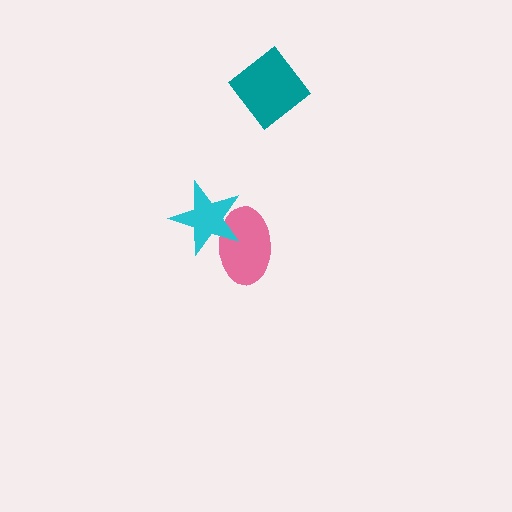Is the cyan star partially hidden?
No, no other shape covers it.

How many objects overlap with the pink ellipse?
1 object overlaps with the pink ellipse.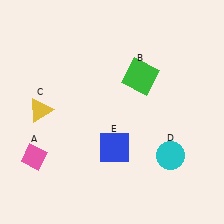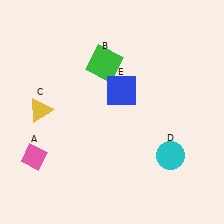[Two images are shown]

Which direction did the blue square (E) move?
The blue square (E) moved up.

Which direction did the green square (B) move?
The green square (B) moved left.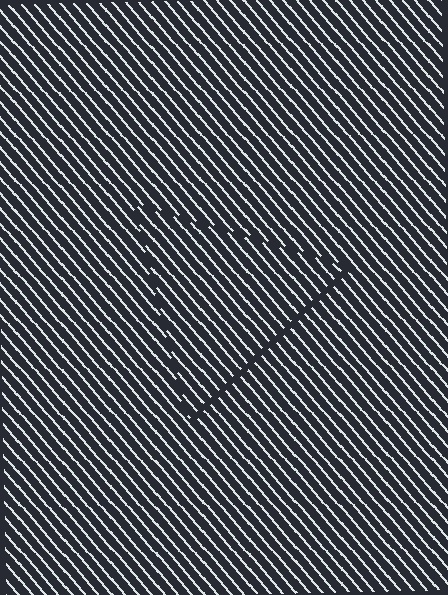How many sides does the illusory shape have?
3 sides — the line-ends trace a triangle.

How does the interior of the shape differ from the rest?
The interior of the shape contains the same grating, shifted by half a period — the contour is defined by the phase discontinuity where line-ends from the inner and outer gratings abut.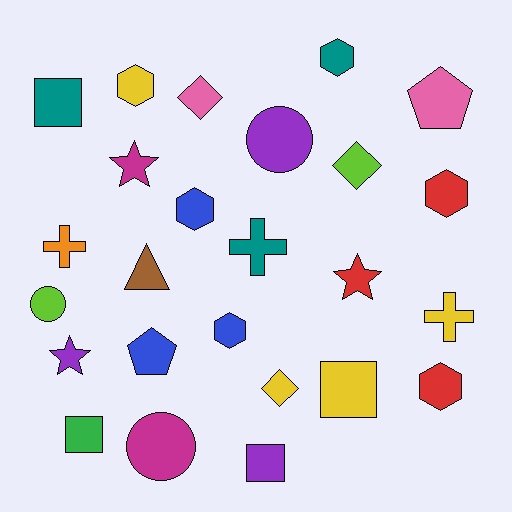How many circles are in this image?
There are 3 circles.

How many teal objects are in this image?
There are 3 teal objects.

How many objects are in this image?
There are 25 objects.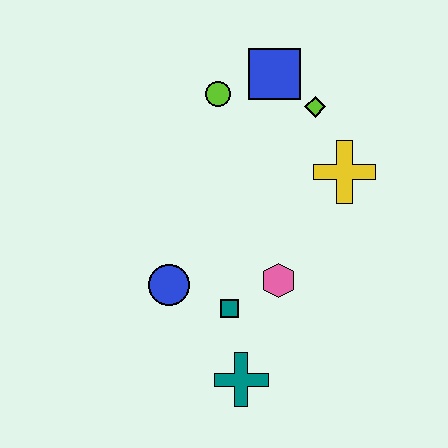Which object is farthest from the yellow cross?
The teal cross is farthest from the yellow cross.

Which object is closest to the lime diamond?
The blue square is closest to the lime diamond.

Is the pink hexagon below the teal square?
No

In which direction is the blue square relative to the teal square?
The blue square is above the teal square.